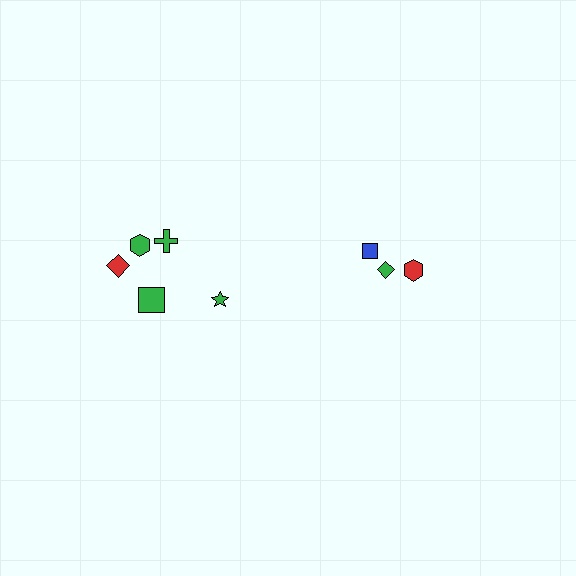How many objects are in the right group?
There are 3 objects.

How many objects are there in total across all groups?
There are 8 objects.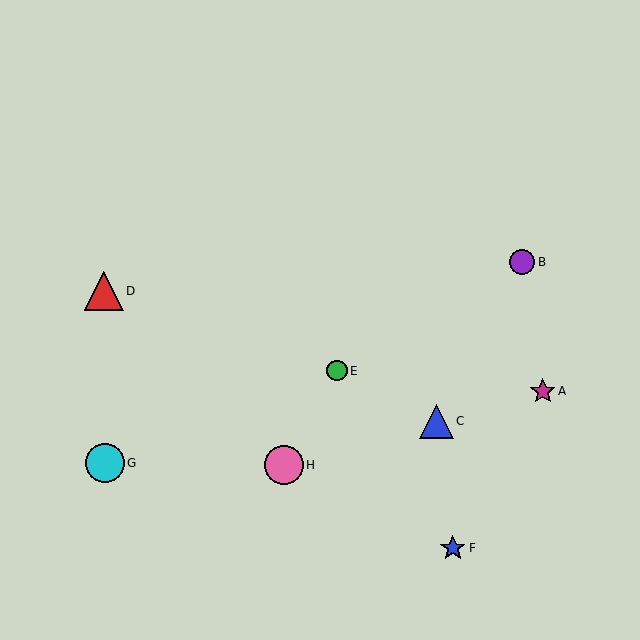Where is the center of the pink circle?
The center of the pink circle is at (284, 465).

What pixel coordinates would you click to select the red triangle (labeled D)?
Click at (104, 291) to select the red triangle D.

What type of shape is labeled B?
Shape B is a purple circle.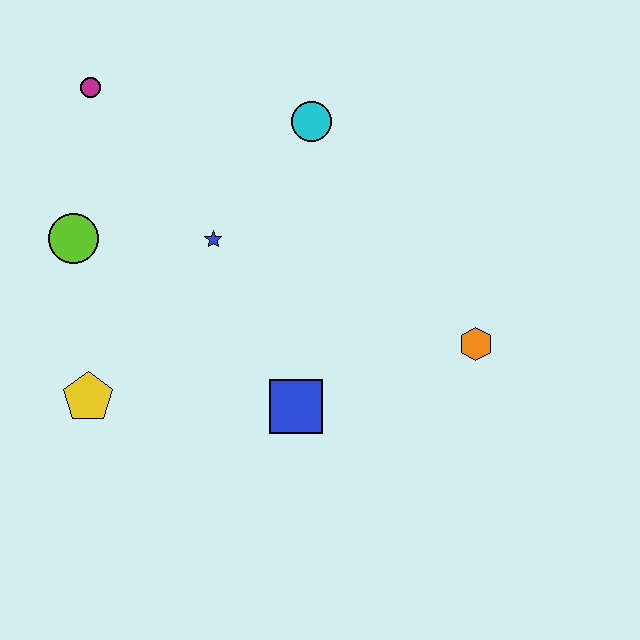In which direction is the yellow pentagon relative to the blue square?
The yellow pentagon is to the left of the blue square.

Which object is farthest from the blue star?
The orange hexagon is farthest from the blue star.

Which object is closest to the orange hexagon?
The blue square is closest to the orange hexagon.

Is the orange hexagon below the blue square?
No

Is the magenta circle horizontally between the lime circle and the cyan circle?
Yes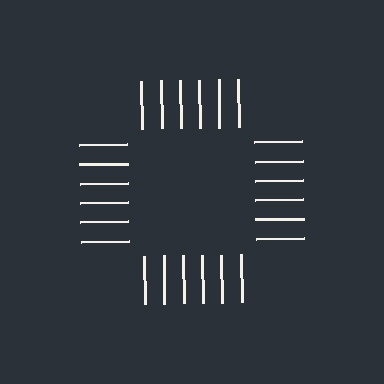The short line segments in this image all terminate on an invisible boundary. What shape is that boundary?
An illusory square — the line segments terminate on its edges but no continuous stroke is drawn.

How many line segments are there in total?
24 — 6 along each of the 4 edges.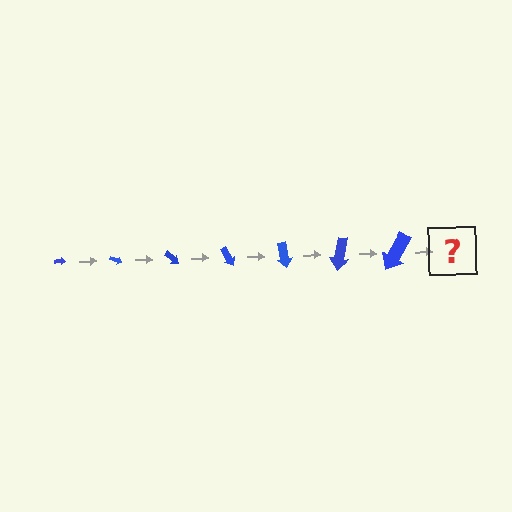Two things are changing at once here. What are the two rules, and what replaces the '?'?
The two rules are that the arrow grows larger each step and it rotates 20 degrees each step. The '?' should be an arrow, larger than the previous one and rotated 140 degrees from the start.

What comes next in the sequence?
The next element should be an arrow, larger than the previous one and rotated 140 degrees from the start.